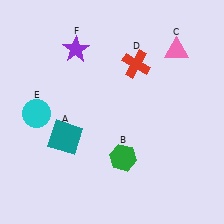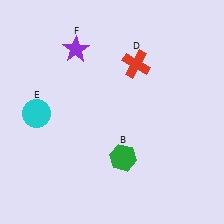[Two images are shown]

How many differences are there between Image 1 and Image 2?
There are 2 differences between the two images.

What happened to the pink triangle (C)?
The pink triangle (C) was removed in Image 2. It was in the top-right area of Image 1.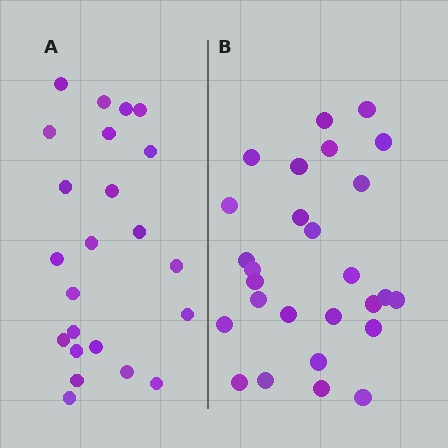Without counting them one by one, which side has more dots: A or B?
Region B (the right region) has more dots.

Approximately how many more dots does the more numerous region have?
Region B has about 4 more dots than region A.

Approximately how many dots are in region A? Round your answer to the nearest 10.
About 20 dots. (The exact count is 23, which rounds to 20.)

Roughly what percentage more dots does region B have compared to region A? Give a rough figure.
About 15% more.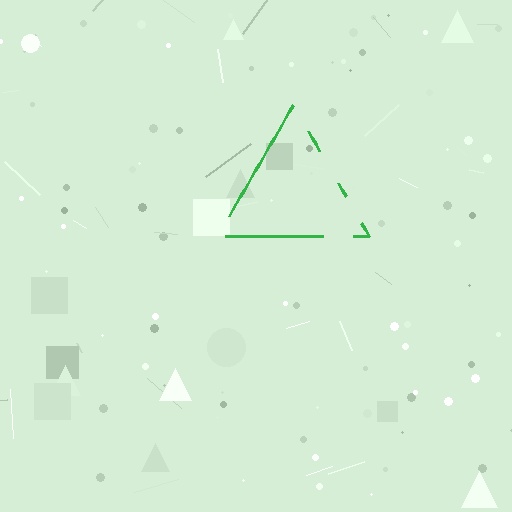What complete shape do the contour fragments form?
The contour fragments form a triangle.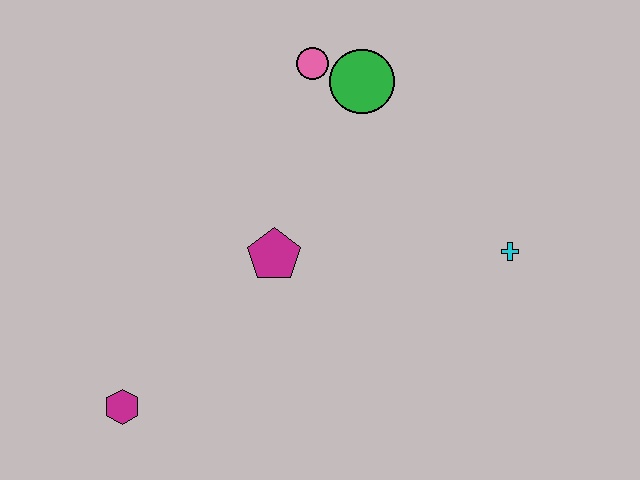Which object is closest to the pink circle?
The green circle is closest to the pink circle.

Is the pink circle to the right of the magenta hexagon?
Yes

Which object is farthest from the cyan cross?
The magenta hexagon is farthest from the cyan cross.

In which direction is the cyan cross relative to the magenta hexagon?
The cyan cross is to the right of the magenta hexagon.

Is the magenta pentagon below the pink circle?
Yes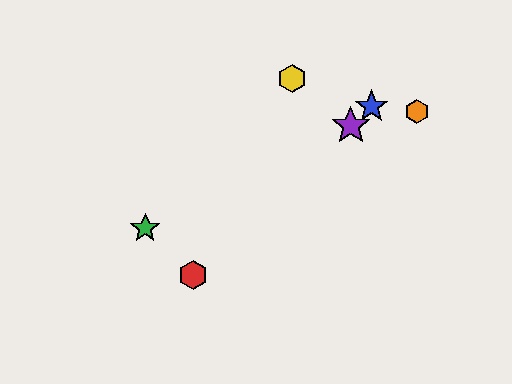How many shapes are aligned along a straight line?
3 shapes (the red hexagon, the blue star, the purple star) are aligned along a straight line.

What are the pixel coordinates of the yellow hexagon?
The yellow hexagon is at (292, 79).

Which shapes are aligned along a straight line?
The red hexagon, the blue star, the purple star are aligned along a straight line.